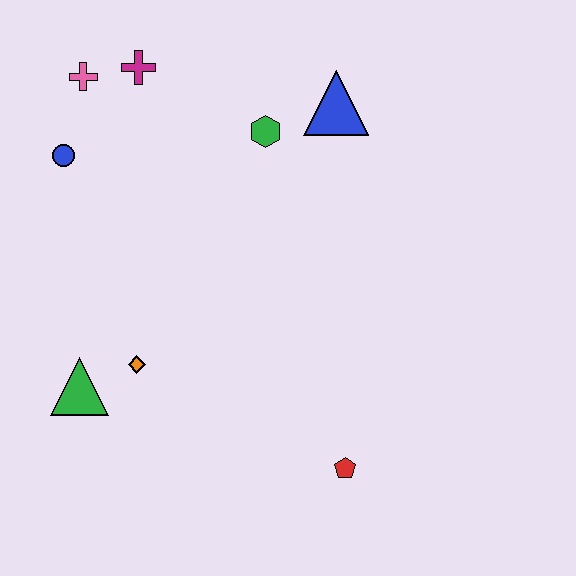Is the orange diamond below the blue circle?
Yes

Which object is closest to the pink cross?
The magenta cross is closest to the pink cross.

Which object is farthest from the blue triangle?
The green triangle is farthest from the blue triangle.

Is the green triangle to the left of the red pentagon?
Yes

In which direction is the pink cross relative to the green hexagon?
The pink cross is to the left of the green hexagon.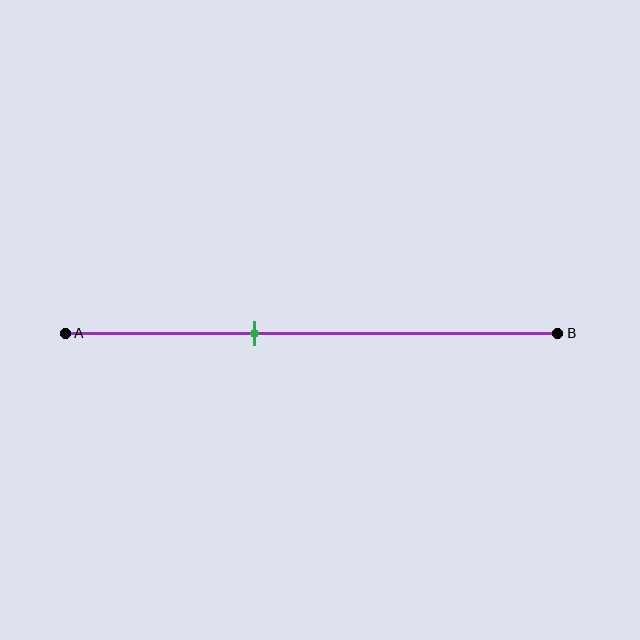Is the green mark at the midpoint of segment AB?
No, the mark is at about 40% from A, not at the 50% midpoint.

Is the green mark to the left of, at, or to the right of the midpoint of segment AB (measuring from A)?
The green mark is to the left of the midpoint of segment AB.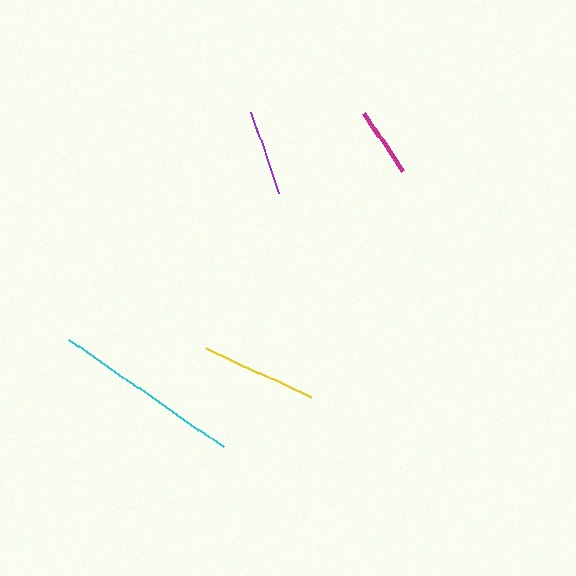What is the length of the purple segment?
The purple segment is approximately 86 pixels long.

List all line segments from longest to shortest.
From longest to shortest: cyan, yellow, purple, magenta.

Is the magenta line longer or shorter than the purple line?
The purple line is longer than the magenta line.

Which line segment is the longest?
The cyan line is the longest at approximately 188 pixels.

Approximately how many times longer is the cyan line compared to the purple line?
The cyan line is approximately 2.2 times the length of the purple line.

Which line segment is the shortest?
The magenta line is the shortest at approximately 71 pixels.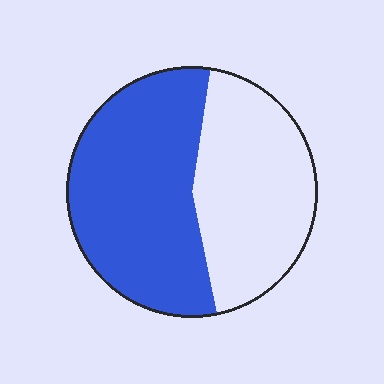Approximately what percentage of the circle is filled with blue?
Approximately 55%.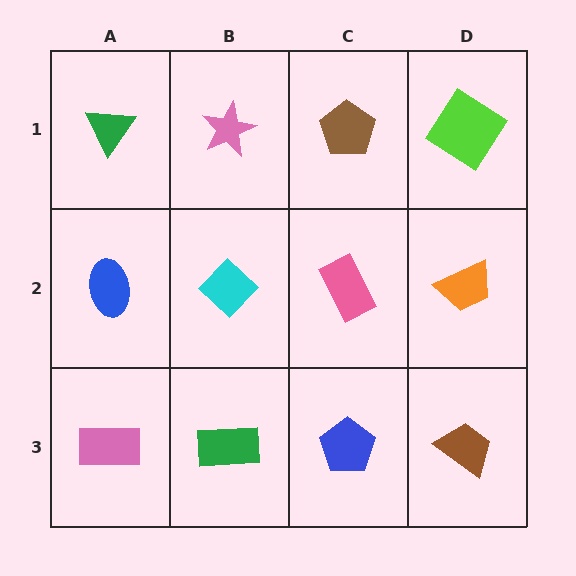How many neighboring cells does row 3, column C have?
3.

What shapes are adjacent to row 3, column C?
A pink rectangle (row 2, column C), a green rectangle (row 3, column B), a brown trapezoid (row 3, column D).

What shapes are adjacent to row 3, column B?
A cyan diamond (row 2, column B), a pink rectangle (row 3, column A), a blue pentagon (row 3, column C).